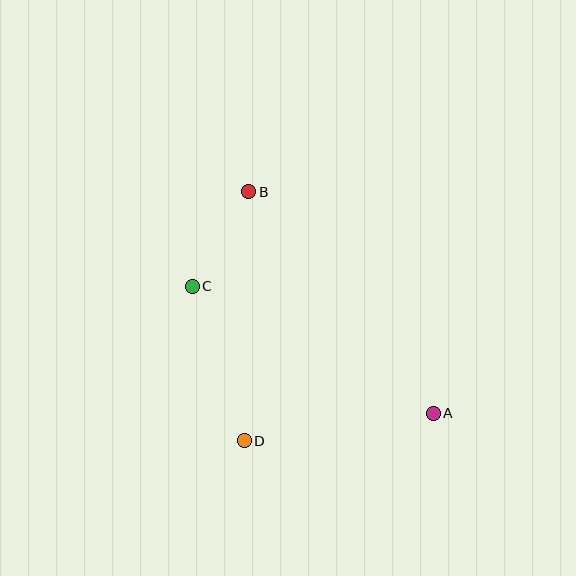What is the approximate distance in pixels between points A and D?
The distance between A and D is approximately 191 pixels.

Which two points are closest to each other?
Points B and C are closest to each other.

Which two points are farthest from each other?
Points A and B are farthest from each other.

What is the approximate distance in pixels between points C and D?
The distance between C and D is approximately 163 pixels.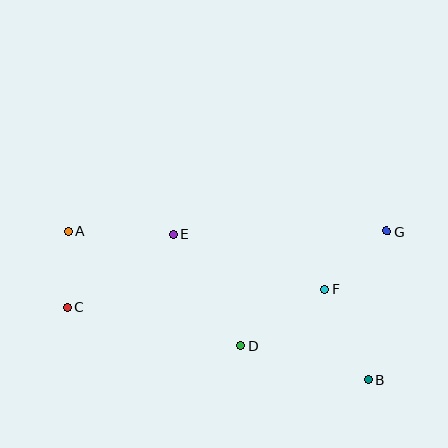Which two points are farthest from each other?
Points A and B are farthest from each other.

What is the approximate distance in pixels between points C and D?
The distance between C and D is approximately 178 pixels.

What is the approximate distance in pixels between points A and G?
The distance between A and G is approximately 318 pixels.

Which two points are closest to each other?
Points A and C are closest to each other.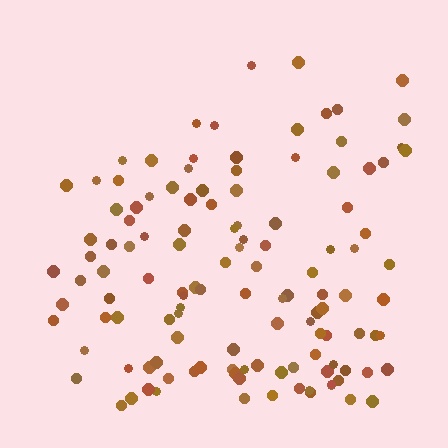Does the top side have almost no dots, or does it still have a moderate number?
Still a moderate number, just noticeably fewer than the bottom.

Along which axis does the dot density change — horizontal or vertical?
Vertical.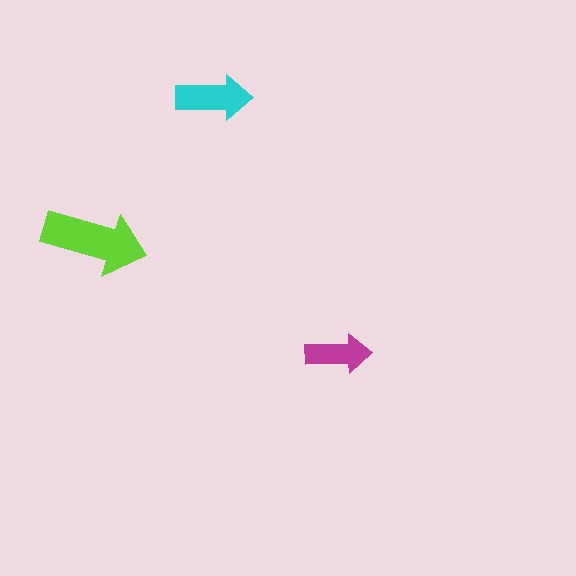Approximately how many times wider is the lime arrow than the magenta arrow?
About 1.5 times wider.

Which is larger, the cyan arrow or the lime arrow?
The lime one.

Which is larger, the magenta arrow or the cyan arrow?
The cyan one.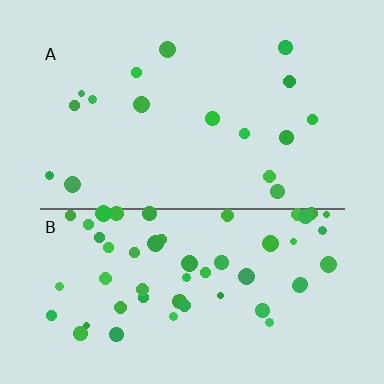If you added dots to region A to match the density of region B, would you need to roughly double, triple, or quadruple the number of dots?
Approximately triple.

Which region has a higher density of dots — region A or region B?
B (the bottom).